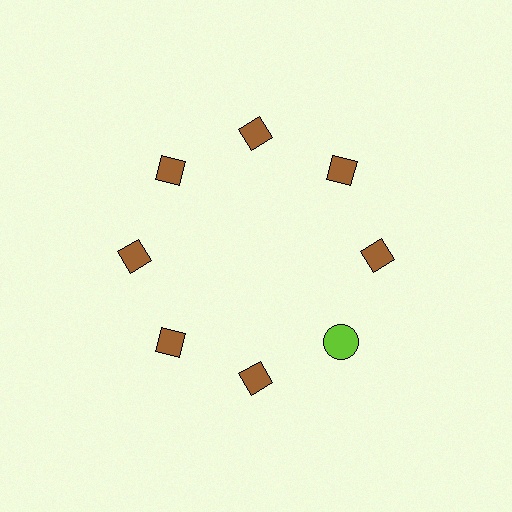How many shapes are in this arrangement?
There are 8 shapes arranged in a ring pattern.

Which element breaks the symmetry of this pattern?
The lime circle at roughly the 4 o'clock position breaks the symmetry. All other shapes are brown diamonds.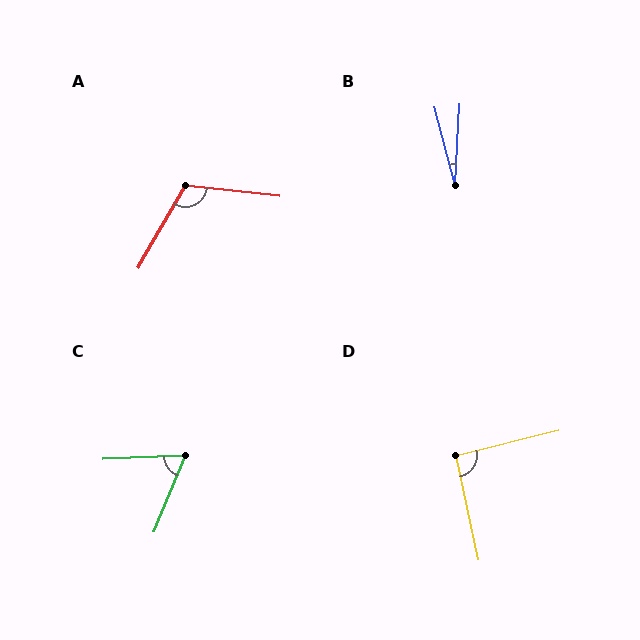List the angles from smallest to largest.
B (18°), C (66°), D (91°), A (114°).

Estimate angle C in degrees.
Approximately 66 degrees.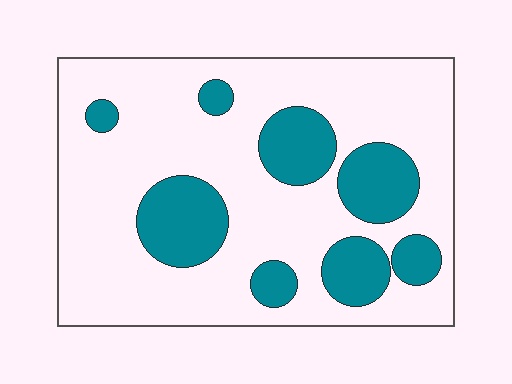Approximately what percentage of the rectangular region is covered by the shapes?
Approximately 25%.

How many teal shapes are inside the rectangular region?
8.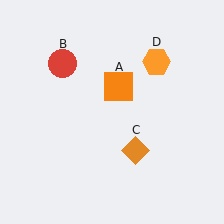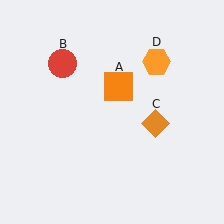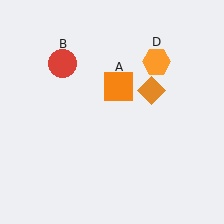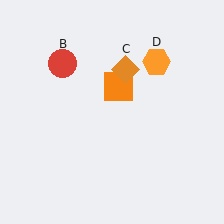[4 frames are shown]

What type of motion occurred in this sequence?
The orange diamond (object C) rotated counterclockwise around the center of the scene.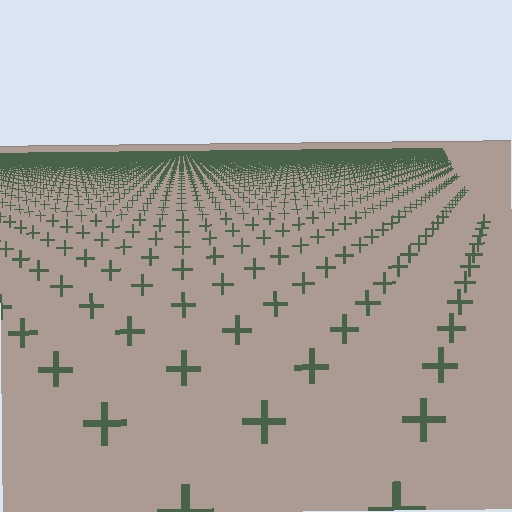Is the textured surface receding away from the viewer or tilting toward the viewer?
The surface is receding away from the viewer. Texture elements get smaller and denser toward the top.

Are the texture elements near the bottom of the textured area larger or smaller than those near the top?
Larger. Near the bottom, elements are closer to the viewer and appear at a bigger on-screen size.